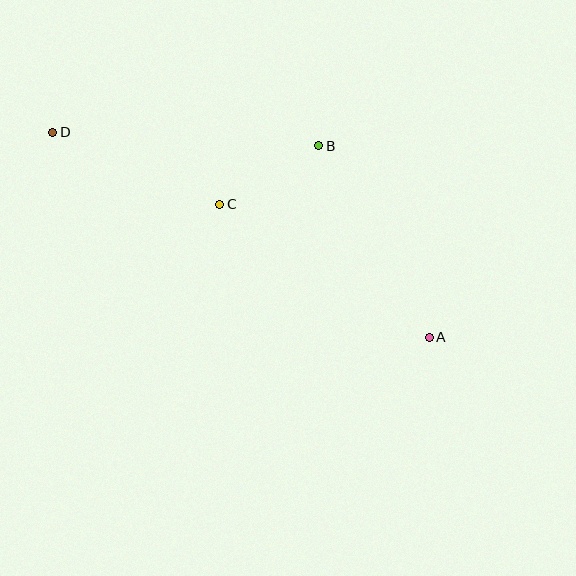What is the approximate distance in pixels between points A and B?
The distance between A and B is approximately 221 pixels.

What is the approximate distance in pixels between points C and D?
The distance between C and D is approximately 182 pixels.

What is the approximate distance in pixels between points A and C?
The distance between A and C is approximately 248 pixels.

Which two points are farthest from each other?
Points A and D are farthest from each other.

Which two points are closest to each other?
Points B and C are closest to each other.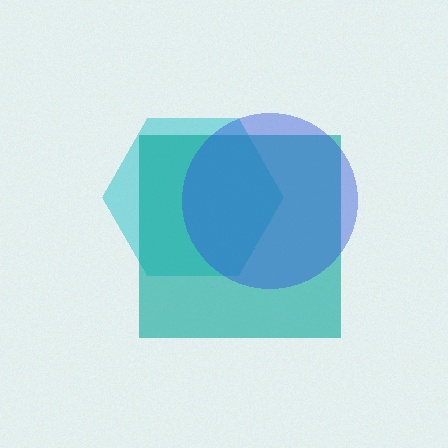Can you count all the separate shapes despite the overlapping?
Yes, there are 3 separate shapes.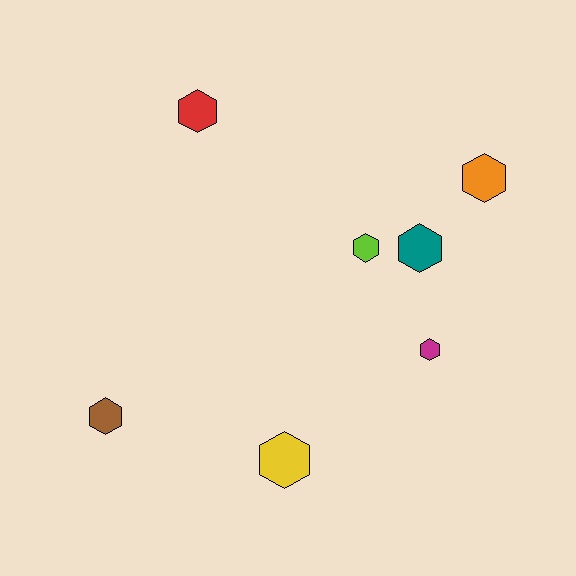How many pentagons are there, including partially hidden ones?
There are no pentagons.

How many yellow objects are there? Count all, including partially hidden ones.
There is 1 yellow object.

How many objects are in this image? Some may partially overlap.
There are 7 objects.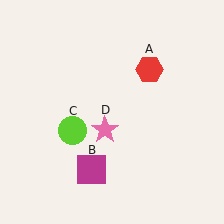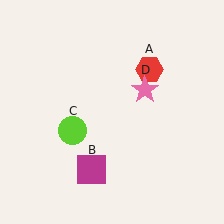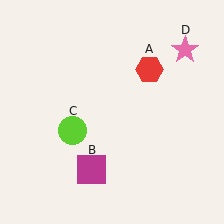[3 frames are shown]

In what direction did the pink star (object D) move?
The pink star (object D) moved up and to the right.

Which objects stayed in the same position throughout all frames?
Red hexagon (object A) and magenta square (object B) and lime circle (object C) remained stationary.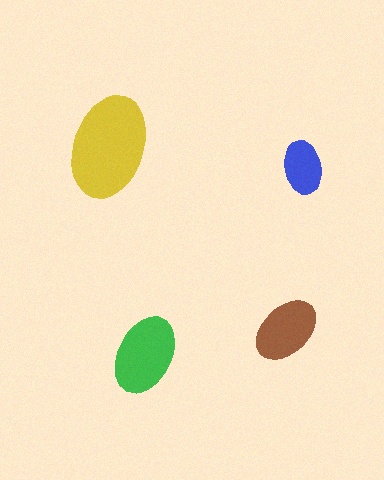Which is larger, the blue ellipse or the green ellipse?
The green one.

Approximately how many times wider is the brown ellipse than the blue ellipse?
About 1.5 times wider.